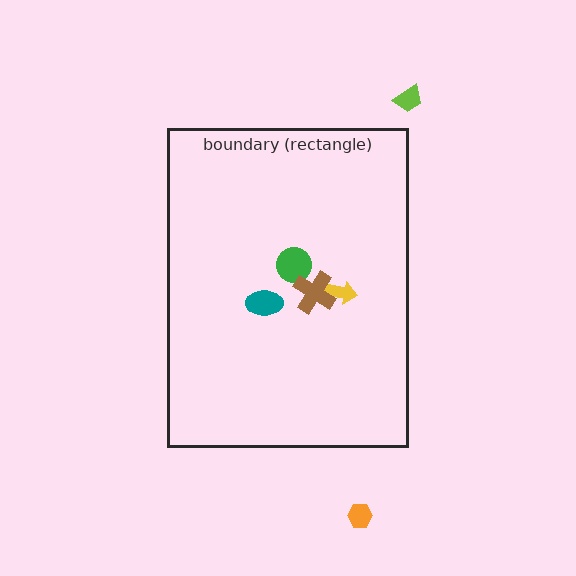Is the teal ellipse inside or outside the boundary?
Inside.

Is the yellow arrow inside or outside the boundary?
Inside.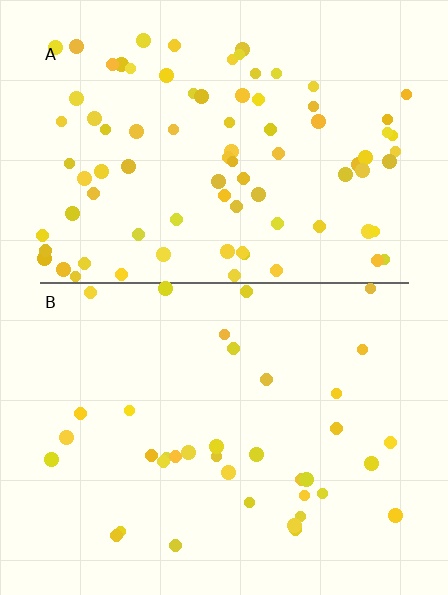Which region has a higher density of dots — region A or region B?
A (the top).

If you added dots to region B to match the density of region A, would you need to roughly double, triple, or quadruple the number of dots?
Approximately double.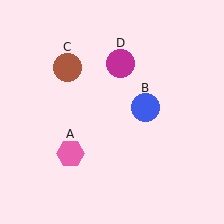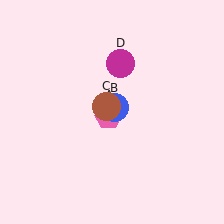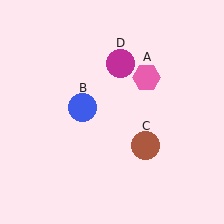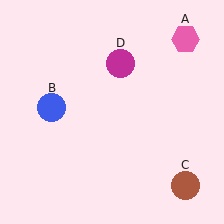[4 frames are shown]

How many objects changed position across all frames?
3 objects changed position: pink hexagon (object A), blue circle (object B), brown circle (object C).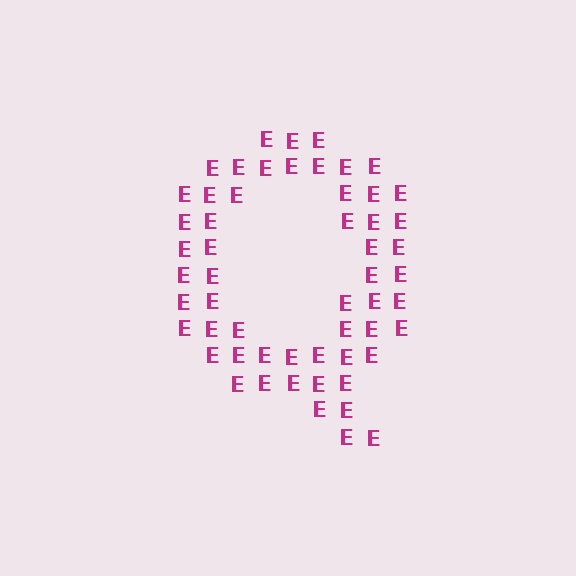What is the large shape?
The large shape is the letter Q.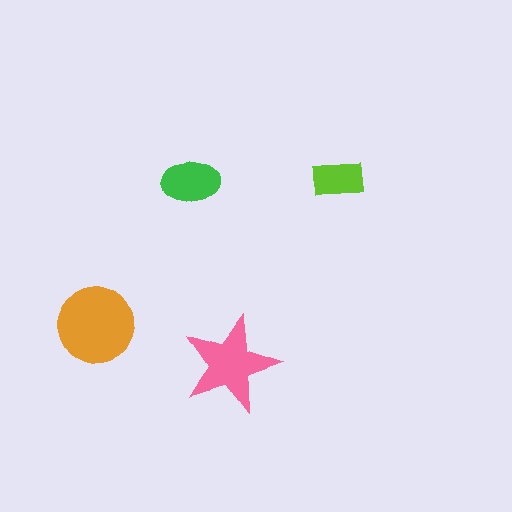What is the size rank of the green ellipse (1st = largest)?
3rd.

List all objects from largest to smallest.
The orange circle, the pink star, the green ellipse, the lime rectangle.